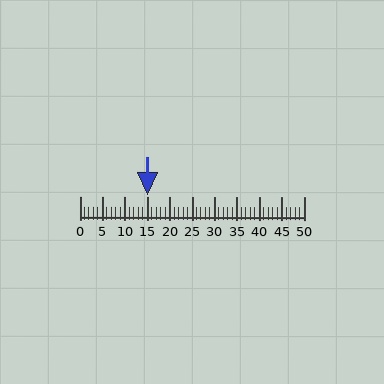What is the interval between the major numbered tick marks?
The major tick marks are spaced 5 units apart.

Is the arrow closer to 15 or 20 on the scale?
The arrow is closer to 15.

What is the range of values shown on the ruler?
The ruler shows values from 0 to 50.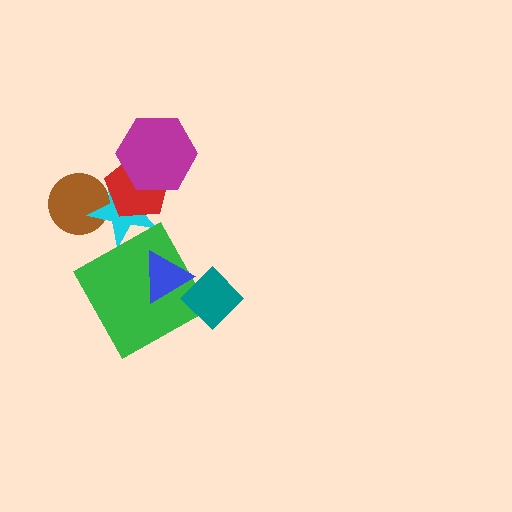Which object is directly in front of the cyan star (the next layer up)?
The red pentagon is directly in front of the cyan star.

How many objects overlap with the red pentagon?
2 objects overlap with the red pentagon.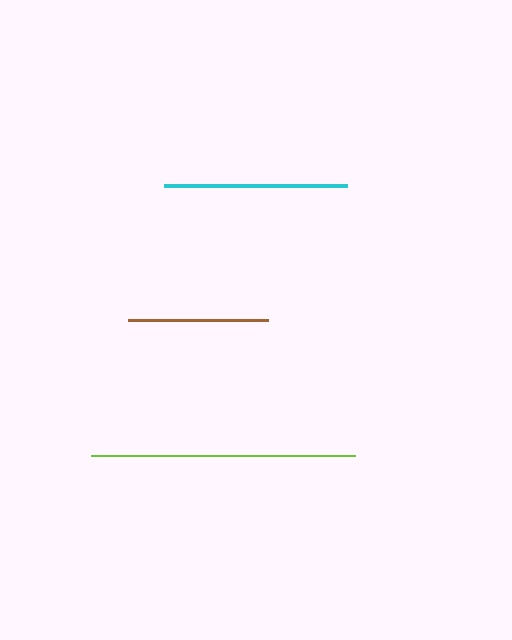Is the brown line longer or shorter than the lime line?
The lime line is longer than the brown line.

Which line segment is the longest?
The lime line is the longest at approximately 264 pixels.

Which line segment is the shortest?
The brown line is the shortest at approximately 140 pixels.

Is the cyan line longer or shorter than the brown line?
The cyan line is longer than the brown line.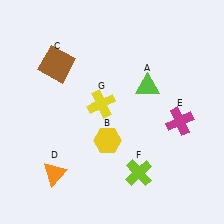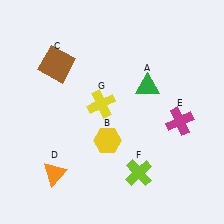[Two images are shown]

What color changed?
The triangle (A) changed from lime in Image 1 to green in Image 2.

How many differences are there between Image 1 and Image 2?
There is 1 difference between the two images.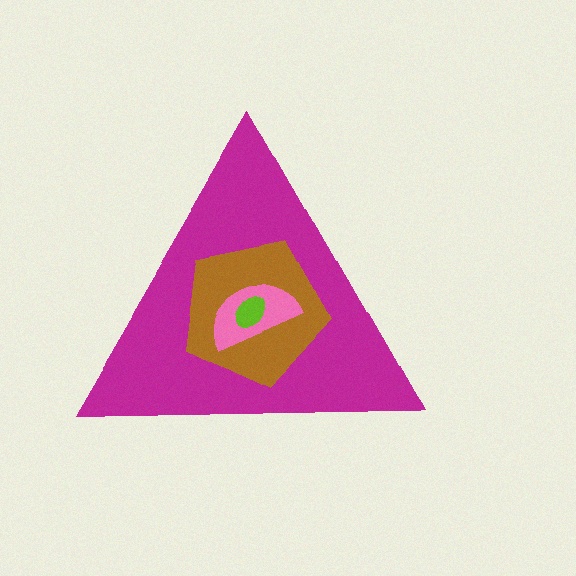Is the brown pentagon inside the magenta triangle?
Yes.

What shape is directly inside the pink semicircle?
The lime ellipse.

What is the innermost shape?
The lime ellipse.